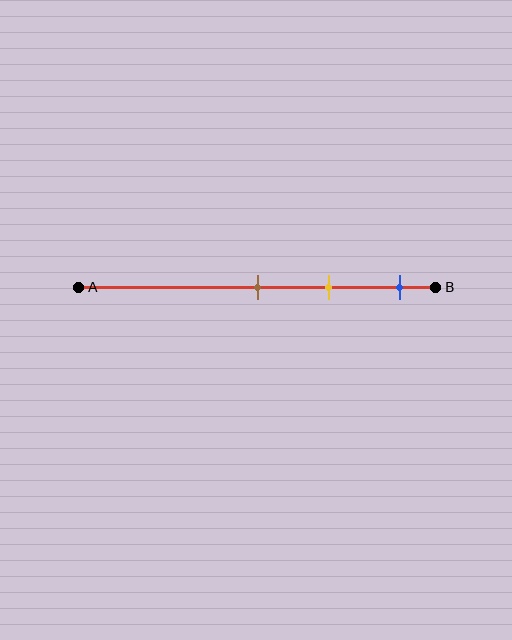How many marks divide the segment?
There are 3 marks dividing the segment.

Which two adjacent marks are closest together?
The brown and yellow marks are the closest adjacent pair.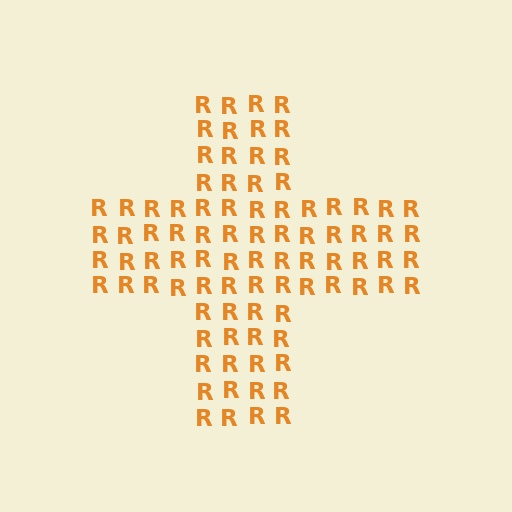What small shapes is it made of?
It is made of small letter R's.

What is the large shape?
The large shape is a cross.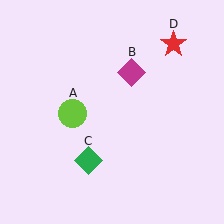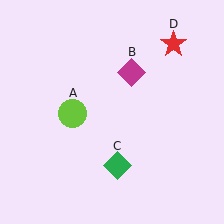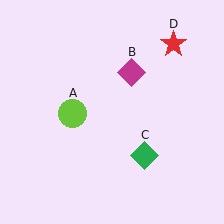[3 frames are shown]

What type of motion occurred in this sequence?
The green diamond (object C) rotated counterclockwise around the center of the scene.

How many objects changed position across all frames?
1 object changed position: green diamond (object C).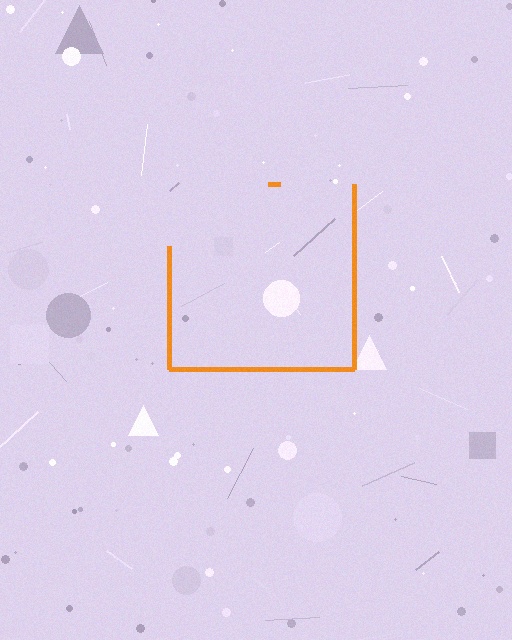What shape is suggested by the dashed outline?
The dashed outline suggests a square.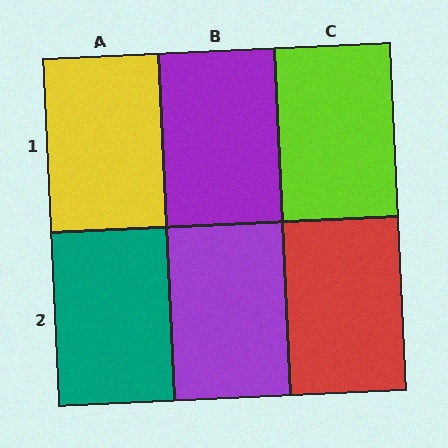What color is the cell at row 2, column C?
Red.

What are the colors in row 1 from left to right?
Yellow, purple, lime.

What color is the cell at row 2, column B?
Purple.